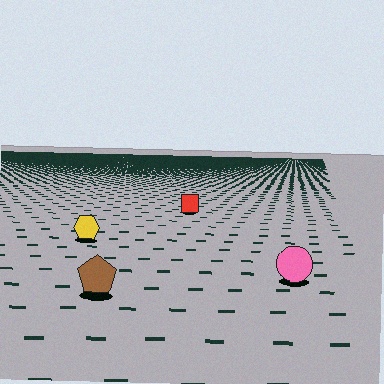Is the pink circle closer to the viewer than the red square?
Yes. The pink circle is closer — you can tell from the texture gradient: the ground texture is coarser near it.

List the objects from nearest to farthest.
From nearest to farthest: the brown pentagon, the pink circle, the yellow hexagon, the red square.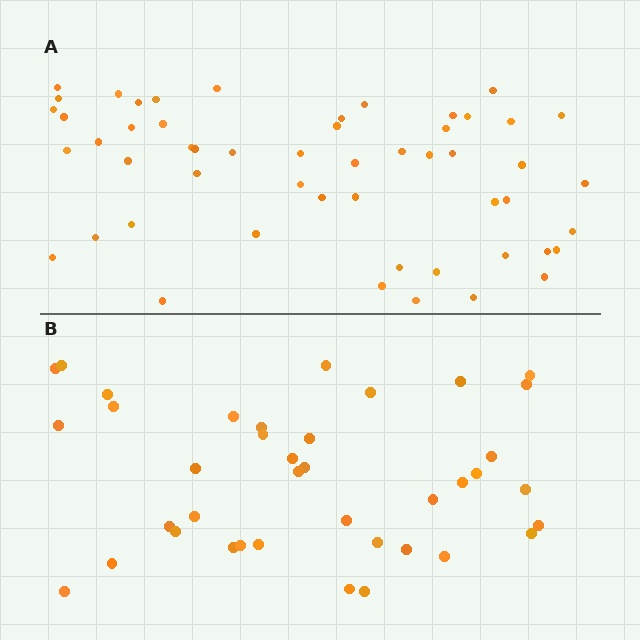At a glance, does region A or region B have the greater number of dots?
Region A (the top region) has more dots.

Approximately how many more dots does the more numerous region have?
Region A has approximately 15 more dots than region B.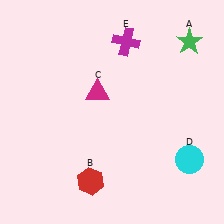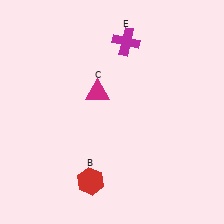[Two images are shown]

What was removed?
The green star (A), the cyan circle (D) were removed in Image 2.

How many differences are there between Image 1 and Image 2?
There are 2 differences between the two images.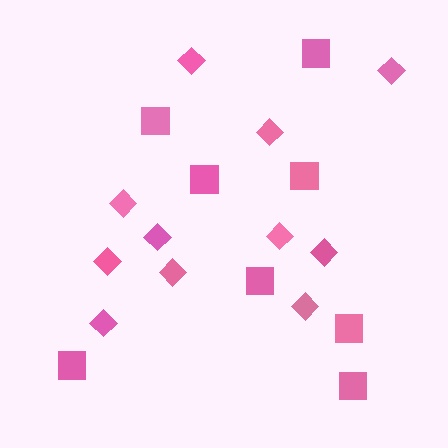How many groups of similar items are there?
There are 2 groups: one group of squares (8) and one group of diamonds (11).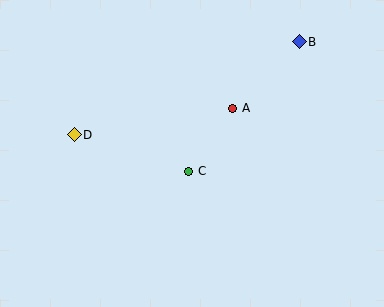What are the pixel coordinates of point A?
Point A is at (233, 108).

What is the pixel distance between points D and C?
The distance between D and C is 120 pixels.